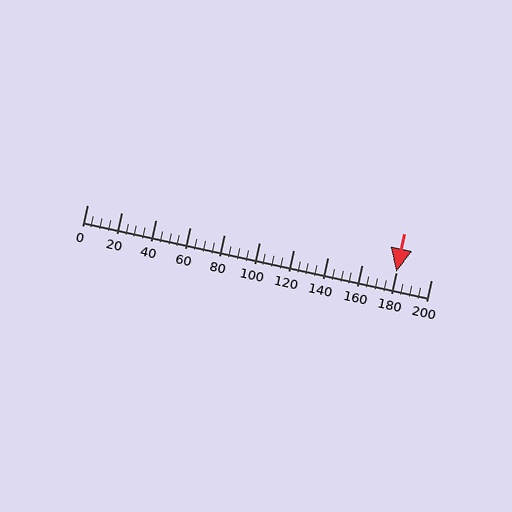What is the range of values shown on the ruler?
The ruler shows values from 0 to 200.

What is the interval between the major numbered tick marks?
The major tick marks are spaced 20 units apart.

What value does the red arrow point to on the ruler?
The red arrow points to approximately 180.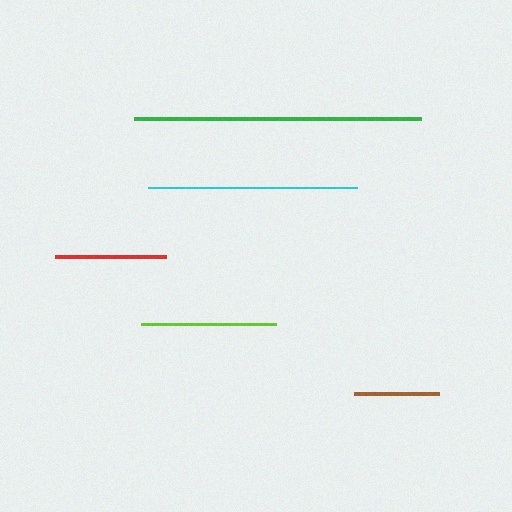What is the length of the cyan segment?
The cyan segment is approximately 209 pixels long.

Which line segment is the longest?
The green line is the longest at approximately 288 pixels.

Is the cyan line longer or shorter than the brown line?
The cyan line is longer than the brown line.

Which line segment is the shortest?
The brown line is the shortest at approximately 85 pixels.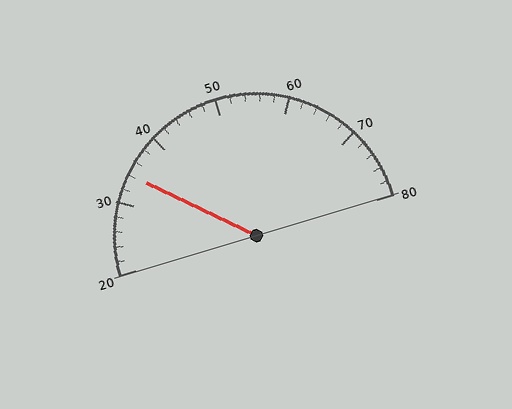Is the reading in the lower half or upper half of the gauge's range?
The reading is in the lower half of the range (20 to 80).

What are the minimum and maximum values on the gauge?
The gauge ranges from 20 to 80.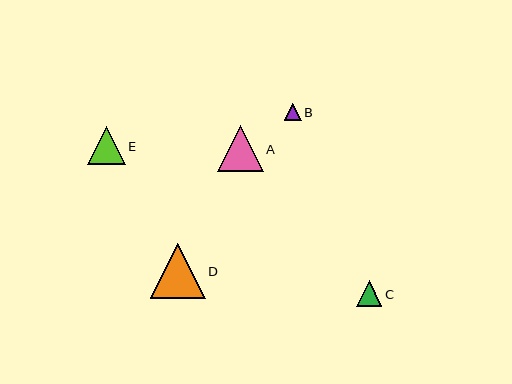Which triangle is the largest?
Triangle D is the largest with a size of approximately 55 pixels.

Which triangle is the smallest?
Triangle B is the smallest with a size of approximately 17 pixels.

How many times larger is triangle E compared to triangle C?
Triangle E is approximately 1.5 times the size of triangle C.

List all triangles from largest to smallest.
From largest to smallest: D, A, E, C, B.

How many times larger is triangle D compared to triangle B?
Triangle D is approximately 3.2 times the size of triangle B.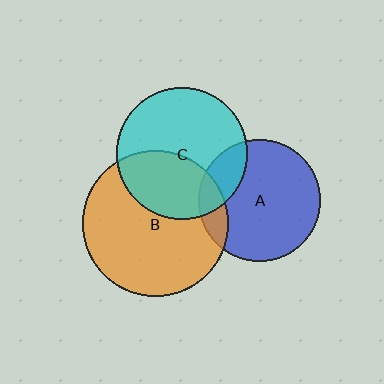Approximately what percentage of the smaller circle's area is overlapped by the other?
Approximately 15%.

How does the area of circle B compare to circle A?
Approximately 1.4 times.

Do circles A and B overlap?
Yes.